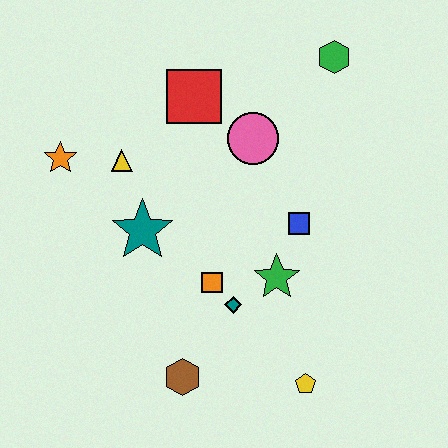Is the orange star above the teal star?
Yes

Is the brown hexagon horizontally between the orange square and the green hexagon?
No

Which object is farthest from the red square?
The yellow pentagon is farthest from the red square.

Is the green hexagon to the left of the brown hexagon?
No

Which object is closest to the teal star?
The yellow triangle is closest to the teal star.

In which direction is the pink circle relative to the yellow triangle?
The pink circle is to the right of the yellow triangle.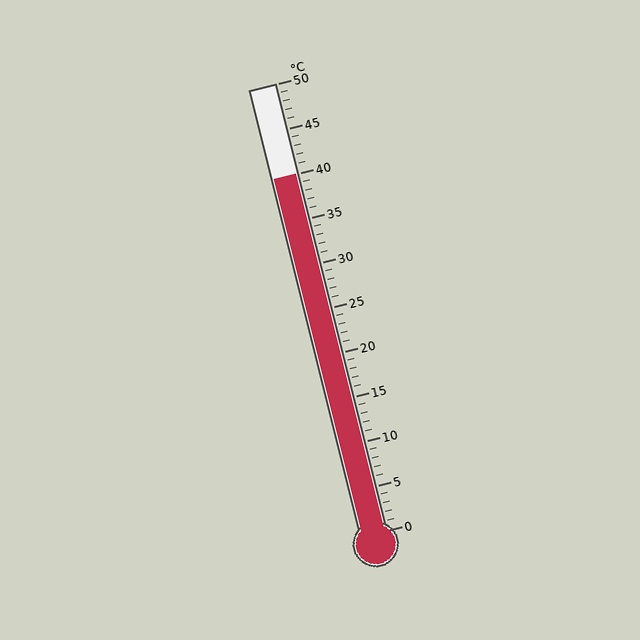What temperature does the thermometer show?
The thermometer shows approximately 40°C.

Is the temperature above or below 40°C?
The temperature is at 40°C.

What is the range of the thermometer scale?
The thermometer scale ranges from 0°C to 50°C.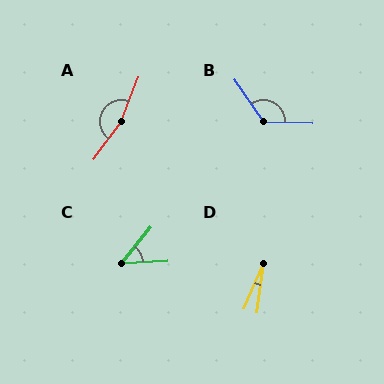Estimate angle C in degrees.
Approximately 48 degrees.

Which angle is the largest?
A, at approximately 165 degrees.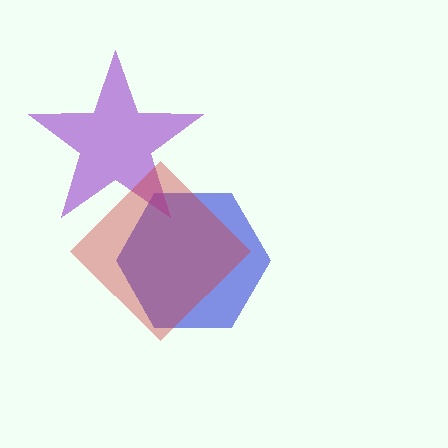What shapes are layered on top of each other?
The layered shapes are: a blue hexagon, a purple star, a red diamond.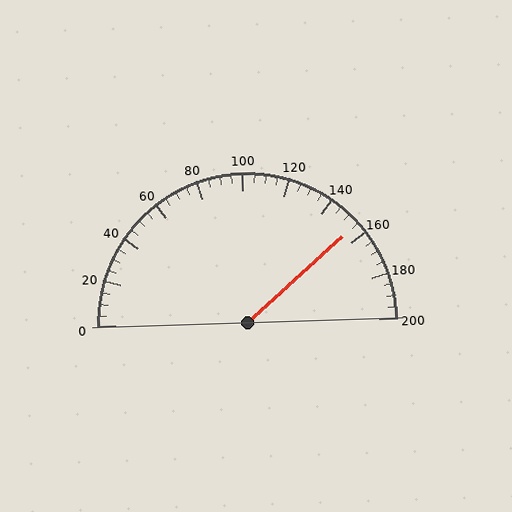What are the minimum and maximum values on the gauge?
The gauge ranges from 0 to 200.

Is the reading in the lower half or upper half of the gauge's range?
The reading is in the upper half of the range (0 to 200).